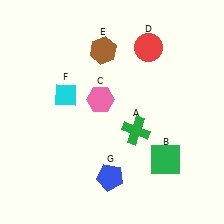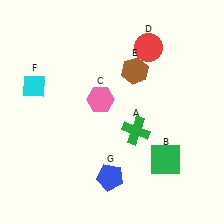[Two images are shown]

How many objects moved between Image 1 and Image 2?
2 objects moved between the two images.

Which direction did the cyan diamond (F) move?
The cyan diamond (F) moved left.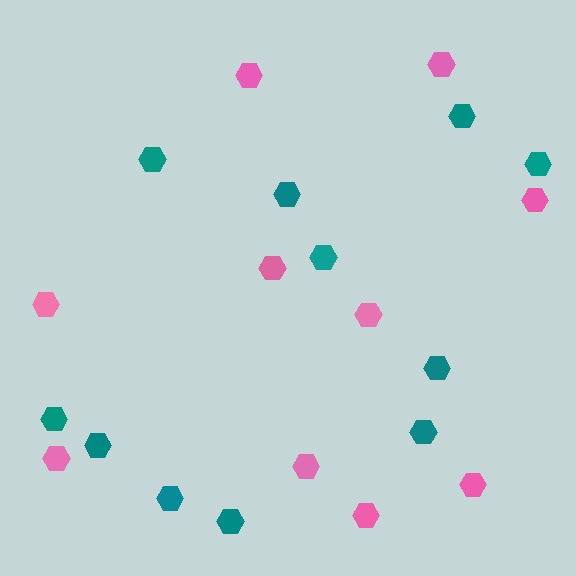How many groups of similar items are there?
There are 2 groups: one group of teal hexagons (11) and one group of pink hexagons (10).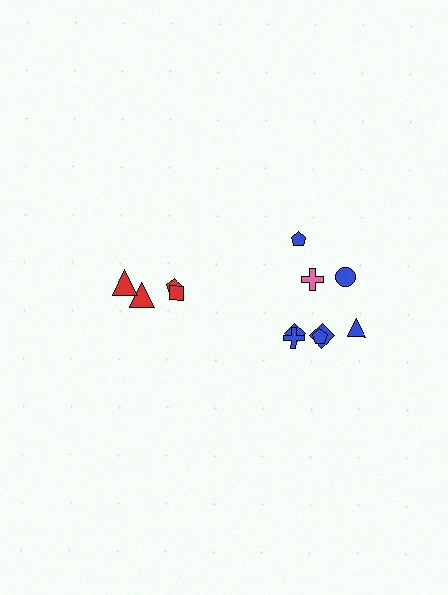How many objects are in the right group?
There are 8 objects.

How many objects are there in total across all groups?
There are 12 objects.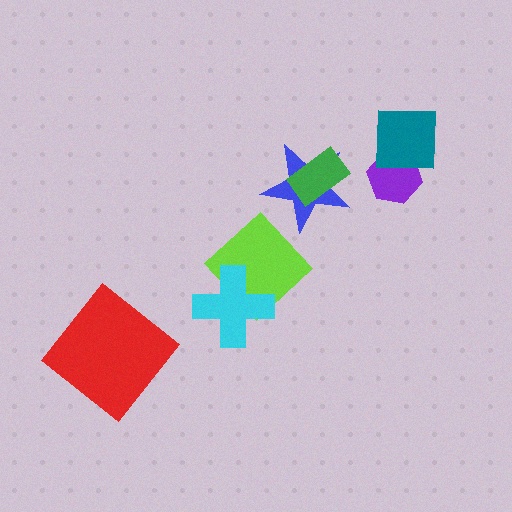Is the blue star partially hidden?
Yes, it is partially covered by another shape.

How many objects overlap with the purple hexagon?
1 object overlaps with the purple hexagon.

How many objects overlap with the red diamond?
0 objects overlap with the red diamond.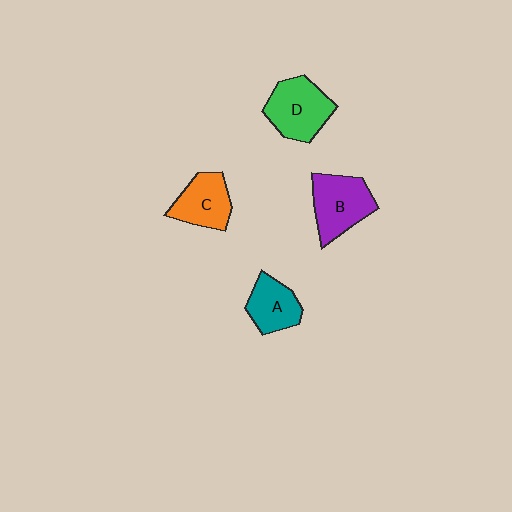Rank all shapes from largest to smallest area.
From largest to smallest: D (green), B (purple), C (orange), A (teal).